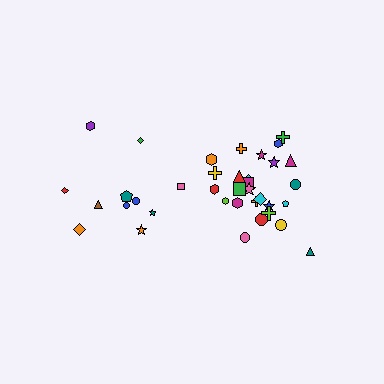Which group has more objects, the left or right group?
The right group.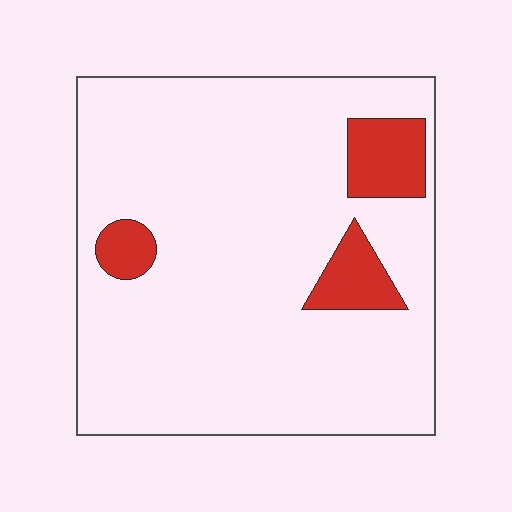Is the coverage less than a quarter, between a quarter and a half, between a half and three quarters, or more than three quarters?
Less than a quarter.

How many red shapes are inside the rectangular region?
3.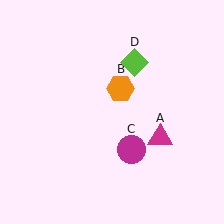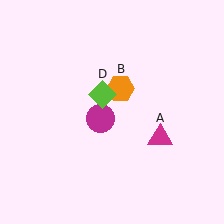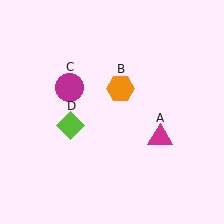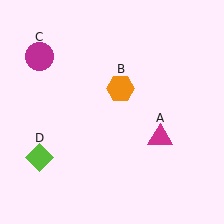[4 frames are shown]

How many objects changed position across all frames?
2 objects changed position: magenta circle (object C), lime diamond (object D).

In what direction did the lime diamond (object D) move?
The lime diamond (object D) moved down and to the left.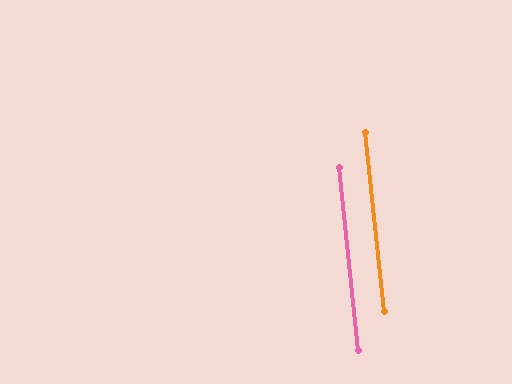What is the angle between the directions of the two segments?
Approximately 0 degrees.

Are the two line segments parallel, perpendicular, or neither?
Parallel — their directions differ by only 0.2°.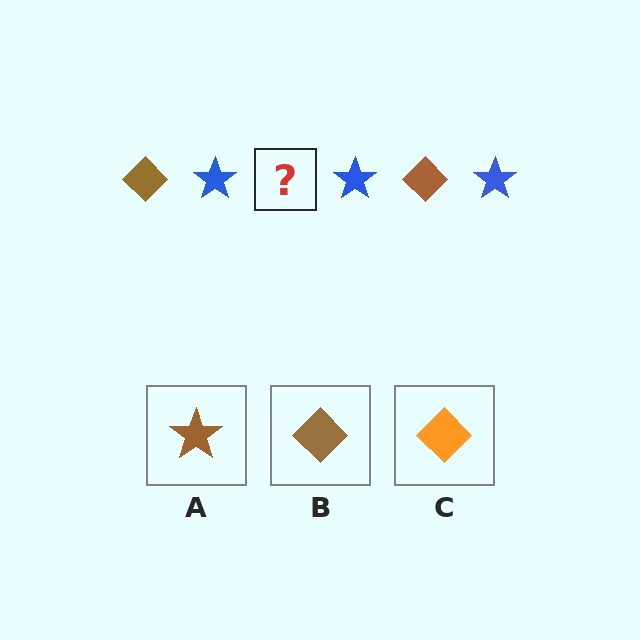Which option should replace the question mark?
Option B.